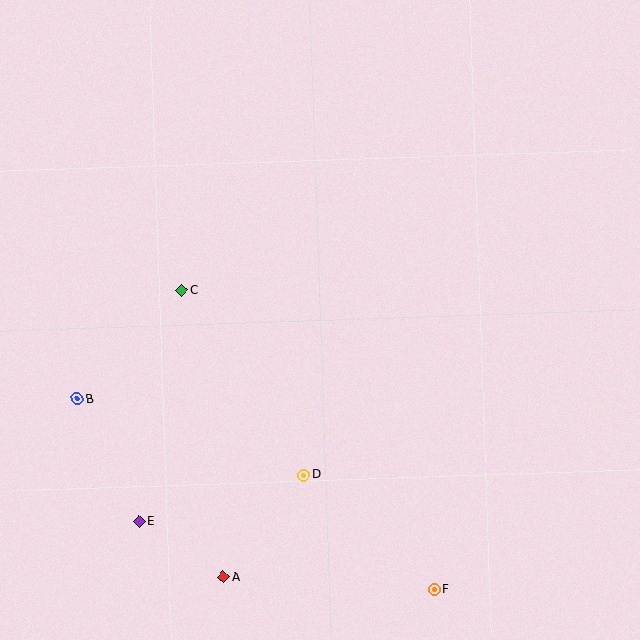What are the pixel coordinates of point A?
Point A is at (223, 577).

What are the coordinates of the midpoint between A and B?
The midpoint between A and B is at (150, 488).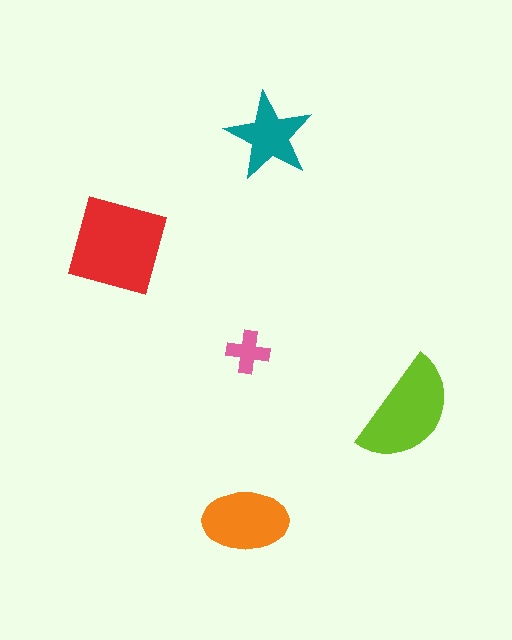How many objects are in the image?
There are 5 objects in the image.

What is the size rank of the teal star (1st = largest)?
4th.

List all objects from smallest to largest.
The pink cross, the teal star, the orange ellipse, the lime semicircle, the red diamond.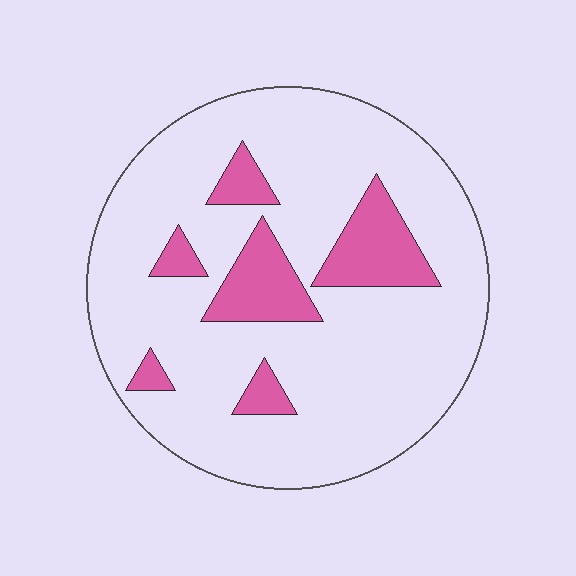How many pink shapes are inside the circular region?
6.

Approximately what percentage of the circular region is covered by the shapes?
Approximately 15%.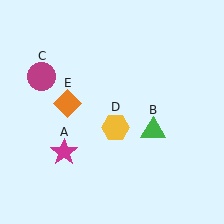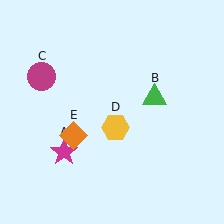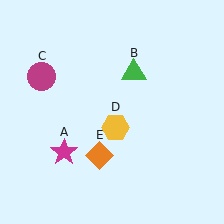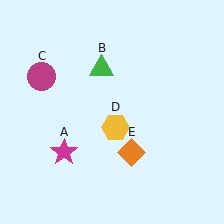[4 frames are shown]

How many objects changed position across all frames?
2 objects changed position: green triangle (object B), orange diamond (object E).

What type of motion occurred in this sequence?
The green triangle (object B), orange diamond (object E) rotated counterclockwise around the center of the scene.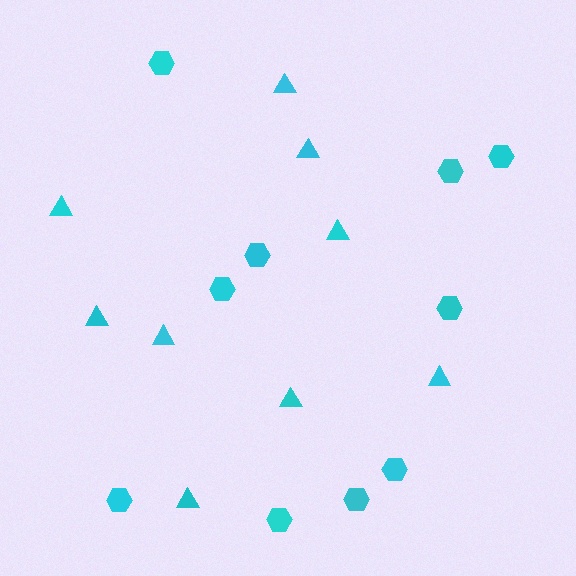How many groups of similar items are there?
There are 2 groups: one group of triangles (9) and one group of hexagons (10).